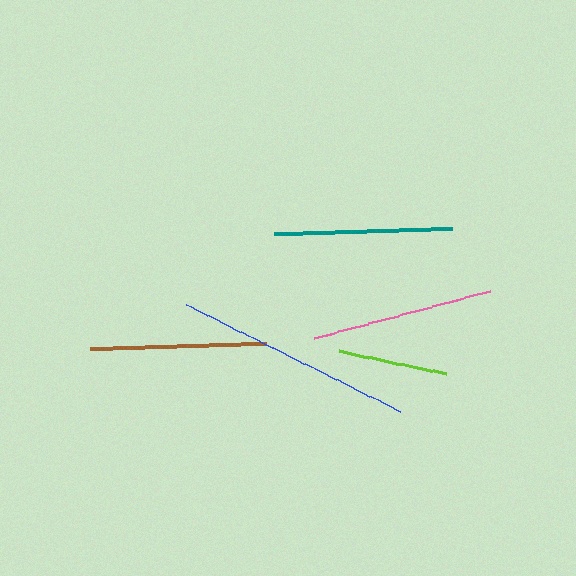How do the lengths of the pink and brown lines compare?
The pink and brown lines are approximately the same length.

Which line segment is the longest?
The blue line is the longest at approximately 238 pixels.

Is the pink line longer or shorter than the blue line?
The blue line is longer than the pink line.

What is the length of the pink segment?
The pink segment is approximately 183 pixels long.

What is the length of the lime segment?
The lime segment is approximately 109 pixels long.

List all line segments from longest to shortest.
From longest to shortest: blue, pink, teal, brown, lime.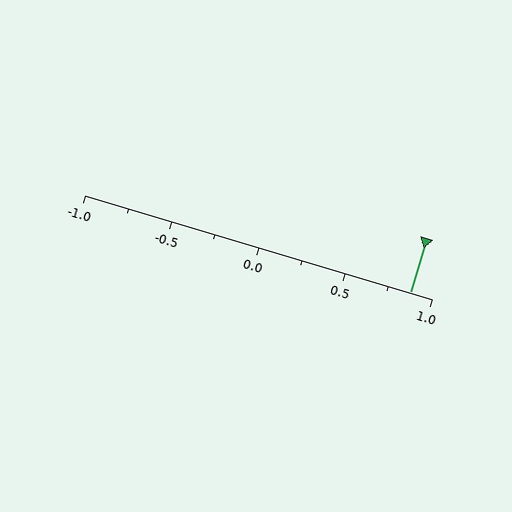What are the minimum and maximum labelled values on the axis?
The axis runs from -1.0 to 1.0.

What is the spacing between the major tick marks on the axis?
The major ticks are spaced 0.5 apart.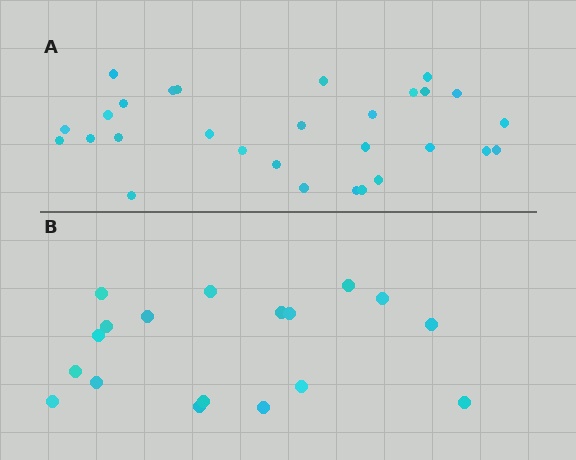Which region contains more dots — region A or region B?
Region A (the top region) has more dots.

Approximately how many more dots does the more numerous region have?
Region A has roughly 12 or so more dots than region B.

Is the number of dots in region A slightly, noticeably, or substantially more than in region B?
Region A has substantially more. The ratio is roughly 1.6 to 1.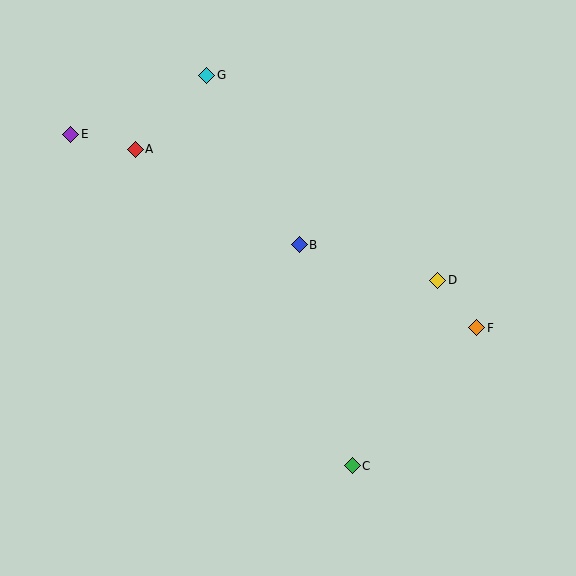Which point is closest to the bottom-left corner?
Point C is closest to the bottom-left corner.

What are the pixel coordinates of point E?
Point E is at (71, 134).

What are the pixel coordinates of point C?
Point C is at (352, 466).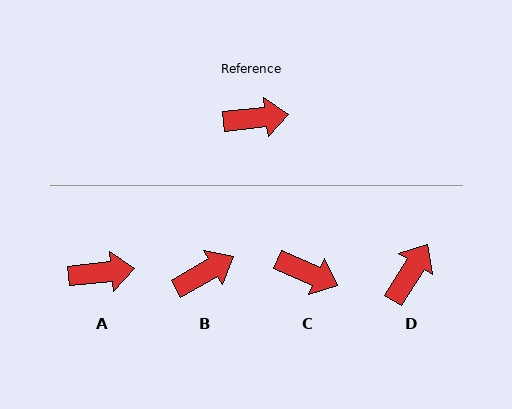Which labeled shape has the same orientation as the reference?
A.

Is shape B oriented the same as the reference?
No, it is off by about 23 degrees.